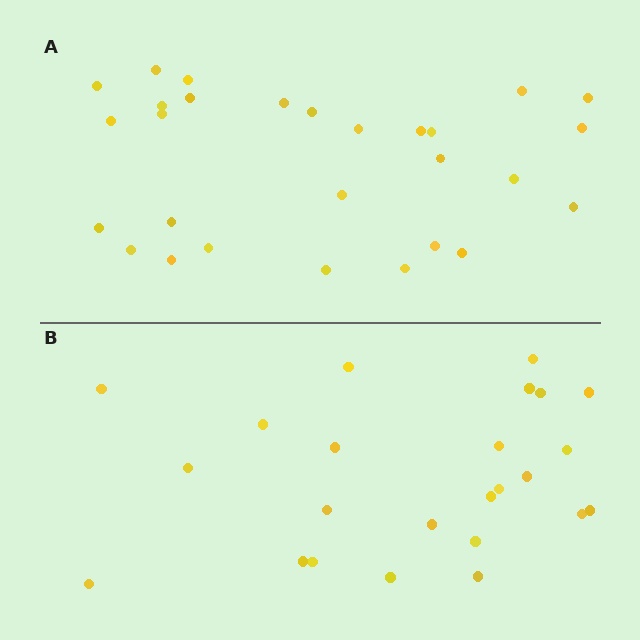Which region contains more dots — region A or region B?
Region A (the top region) has more dots.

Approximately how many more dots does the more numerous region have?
Region A has about 4 more dots than region B.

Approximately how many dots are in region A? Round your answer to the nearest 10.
About 30 dots. (The exact count is 28, which rounds to 30.)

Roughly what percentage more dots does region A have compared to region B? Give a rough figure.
About 15% more.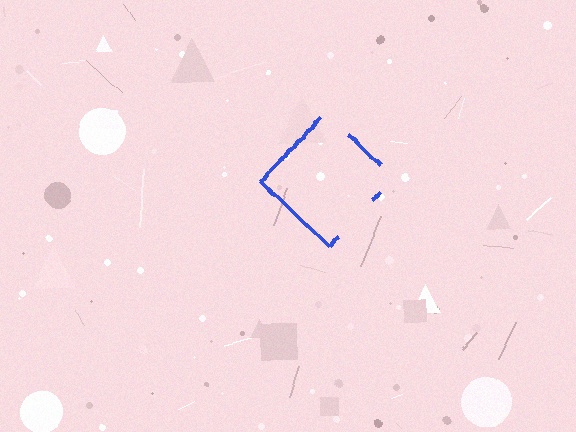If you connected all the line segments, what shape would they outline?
They would outline a diamond.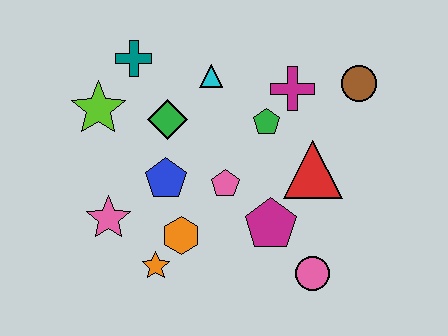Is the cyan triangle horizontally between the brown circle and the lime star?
Yes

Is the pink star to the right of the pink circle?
No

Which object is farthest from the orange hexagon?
The brown circle is farthest from the orange hexagon.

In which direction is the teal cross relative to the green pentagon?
The teal cross is to the left of the green pentagon.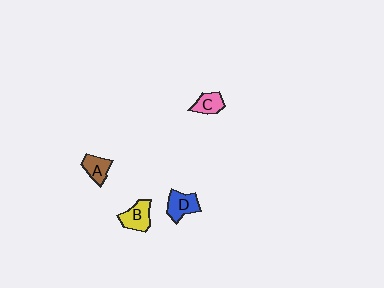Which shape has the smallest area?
Shape C (pink).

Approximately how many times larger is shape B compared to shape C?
Approximately 1.3 times.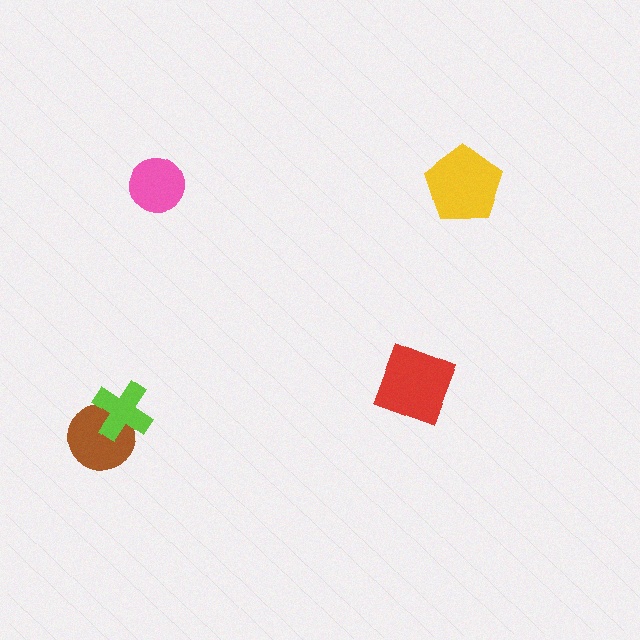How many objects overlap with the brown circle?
1 object overlaps with the brown circle.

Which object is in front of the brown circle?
The lime cross is in front of the brown circle.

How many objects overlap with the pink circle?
0 objects overlap with the pink circle.